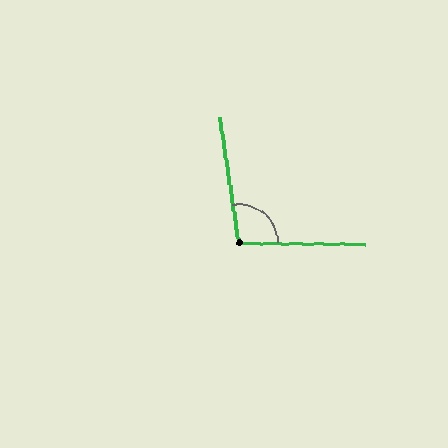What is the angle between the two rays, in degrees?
Approximately 99 degrees.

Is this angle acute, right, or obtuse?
It is obtuse.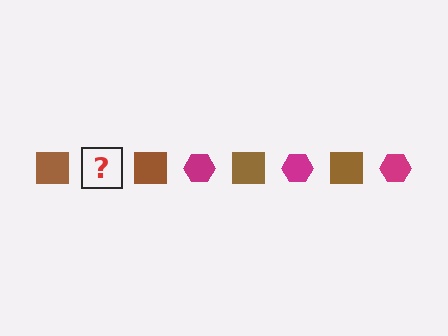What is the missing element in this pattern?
The missing element is a magenta hexagon.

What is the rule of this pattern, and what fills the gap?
The rule is that the pattern alternates between brown square and magenta hexagon. The gap should be filled with a magenta hexagon.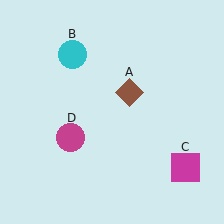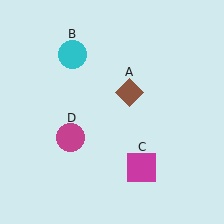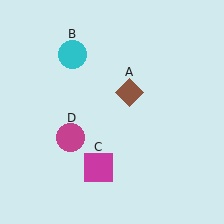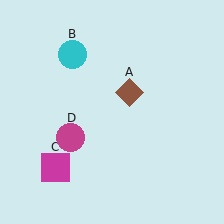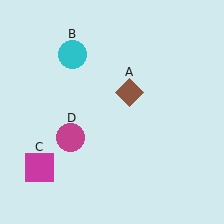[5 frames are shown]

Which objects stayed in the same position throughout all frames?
Brown diamond (object A) and cyan circle (object B) and magenta circle (object D) remained stationary.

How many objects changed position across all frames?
1 object changed position: magenta square (object C).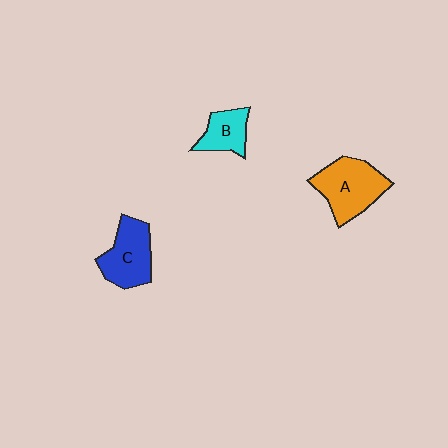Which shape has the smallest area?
Shape B (cyan).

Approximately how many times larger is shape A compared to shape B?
Approximately 1.8 times.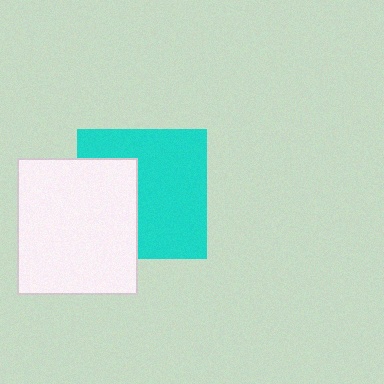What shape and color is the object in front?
The object in front is a white rectangle.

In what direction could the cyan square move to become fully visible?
The cyan square could move right. That would shift it out from behind the white rectangle entirely.